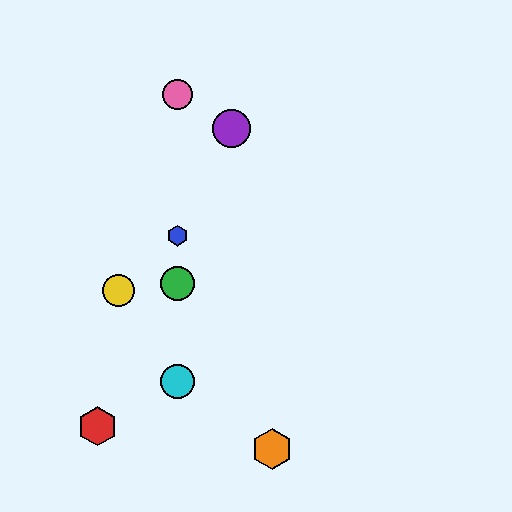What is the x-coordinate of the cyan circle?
The cyan circle is at x≈178.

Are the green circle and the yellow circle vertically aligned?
No, the green circle is at x≈178 and the yellow circle is at x≈118.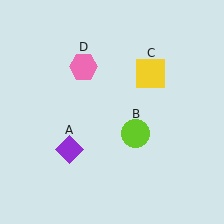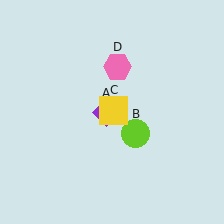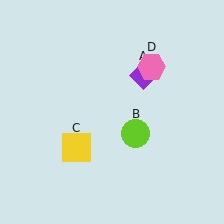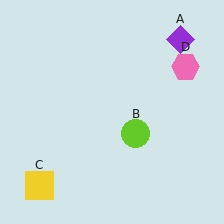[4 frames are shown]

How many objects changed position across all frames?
3 objects changed position: purple diamond (object A), yellow square (object C), pink hexagon (object D).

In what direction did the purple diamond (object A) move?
The purple diamond (object A) moved up and to the right.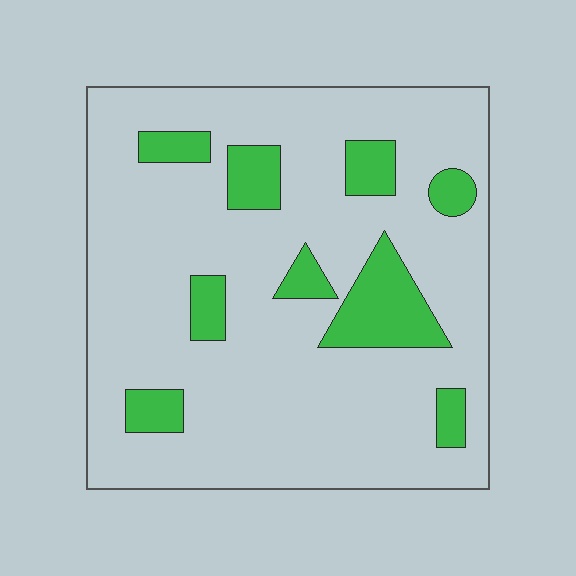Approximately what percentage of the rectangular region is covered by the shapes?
Approximately 15%.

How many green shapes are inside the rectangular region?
9.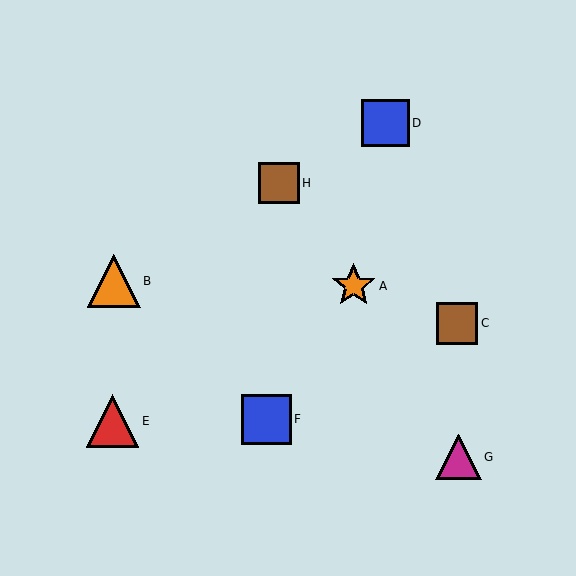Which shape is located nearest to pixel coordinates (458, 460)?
The magenta triangle (labeled G) at (458, 457) is nearest to that location.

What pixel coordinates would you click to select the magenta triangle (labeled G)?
Click at (458, 457) to select the magenta triangle G.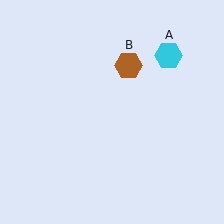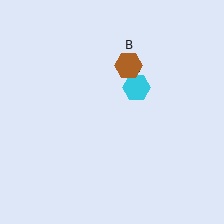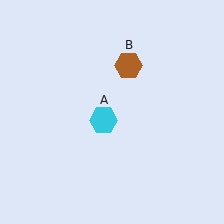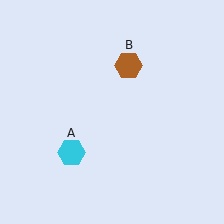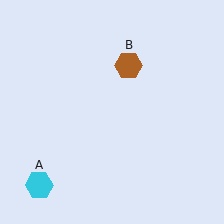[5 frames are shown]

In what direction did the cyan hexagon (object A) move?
The cyan hexagon (object A) moved down and to the left.